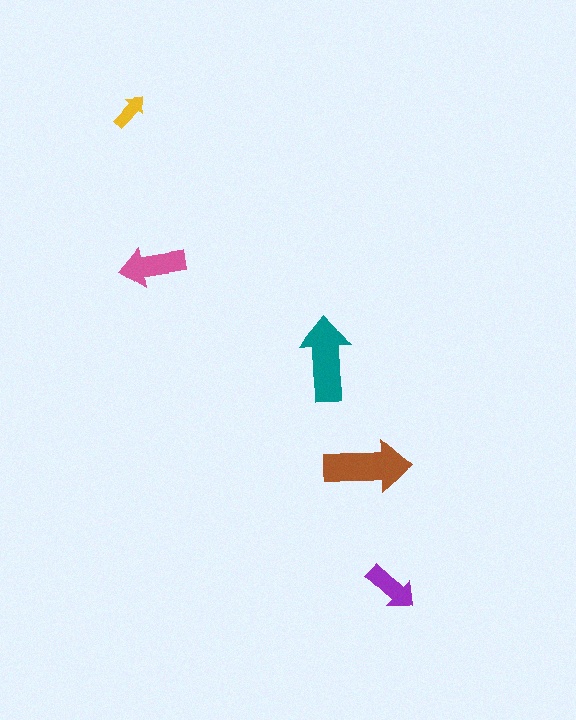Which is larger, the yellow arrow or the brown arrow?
The brown one.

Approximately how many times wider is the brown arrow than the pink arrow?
About 1.5 times wider.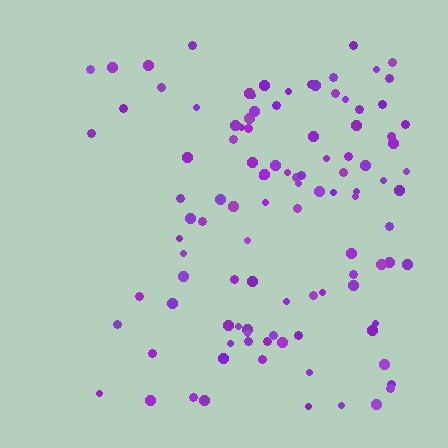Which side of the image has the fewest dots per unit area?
The left.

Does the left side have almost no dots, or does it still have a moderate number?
Still a moderate number, just noticeably fewer than the right.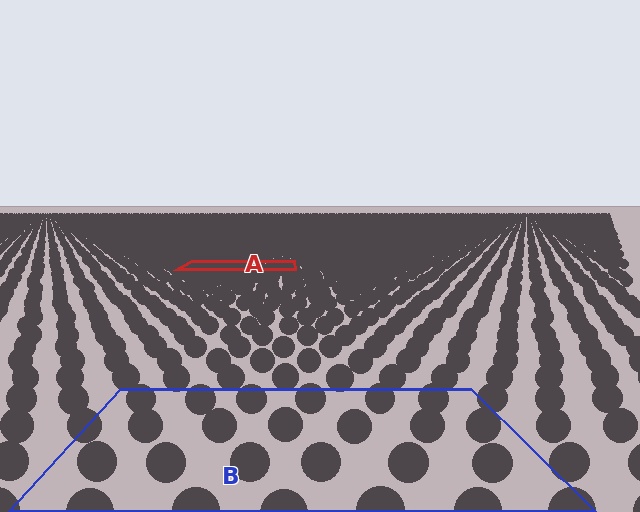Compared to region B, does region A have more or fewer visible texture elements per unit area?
Region A has more texture elements per unit area — they are packed more densely because it is farther away.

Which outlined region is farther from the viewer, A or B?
Region A is farther from the viewer — the texture elements inside it appear smaller and more densely packed.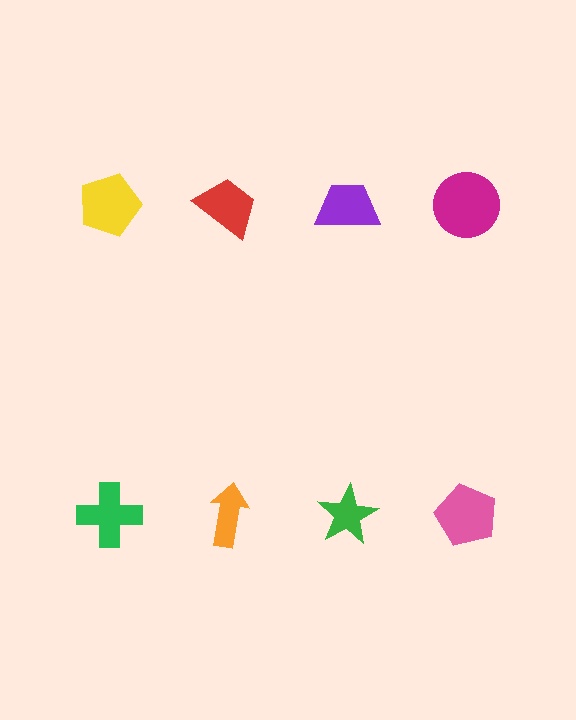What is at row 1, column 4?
A magenta circle.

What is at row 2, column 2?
An orange arrow.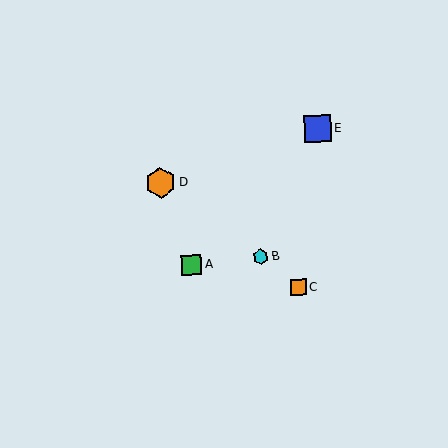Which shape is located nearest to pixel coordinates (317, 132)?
The blue square (labeled E) at (318, 128) is nearest to that location.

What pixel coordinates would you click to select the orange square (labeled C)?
Click at (298, 287) to select the orange square C.